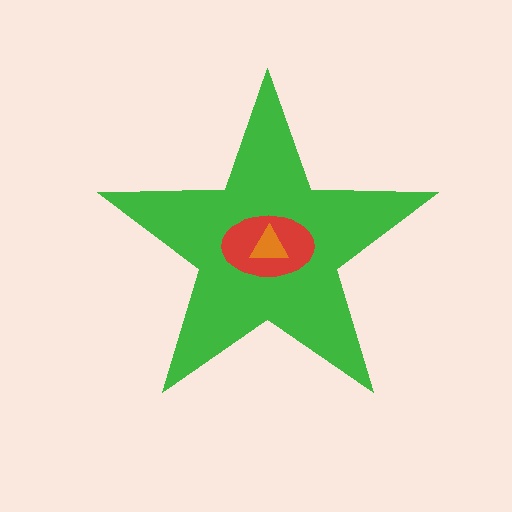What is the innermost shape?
The orange triangle.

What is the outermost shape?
The green star.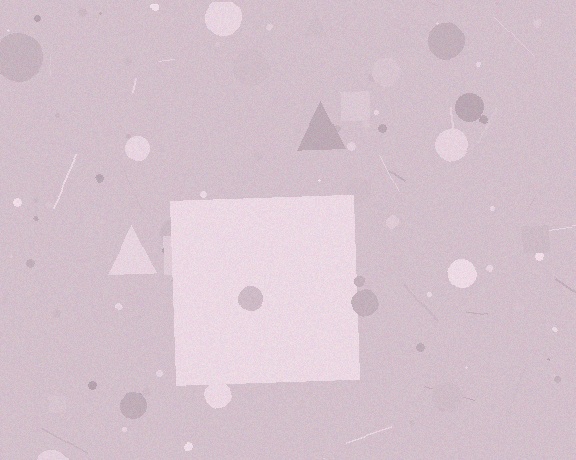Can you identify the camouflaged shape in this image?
The camouflaged shape is a square.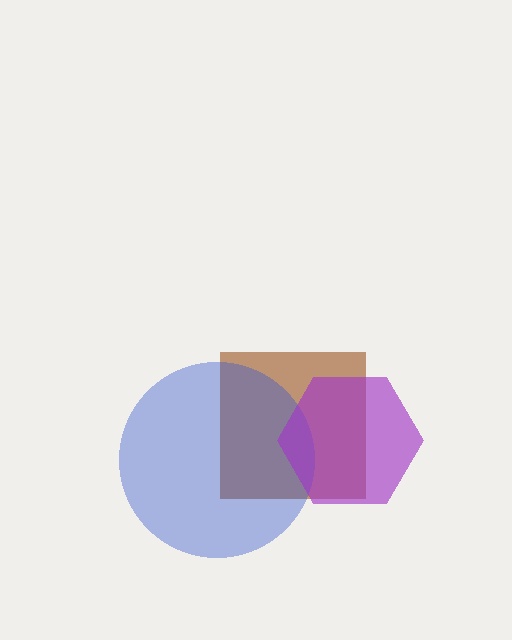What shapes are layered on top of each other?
The layered shapes are: a brown square, a blue circle, a purple hexagon.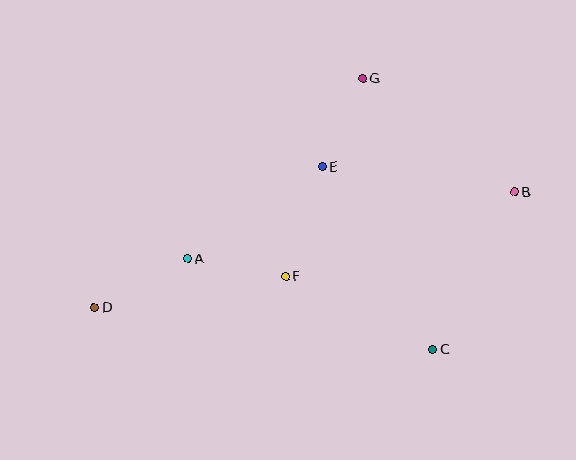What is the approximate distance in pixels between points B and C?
The distance between B and C is approximately 177 pixels.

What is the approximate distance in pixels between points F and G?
The distance between F and G is approximately 212 pixels.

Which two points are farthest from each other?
Points B and D are farthest from each other.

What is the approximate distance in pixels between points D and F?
The distance between D and F is approximately 194 pixels.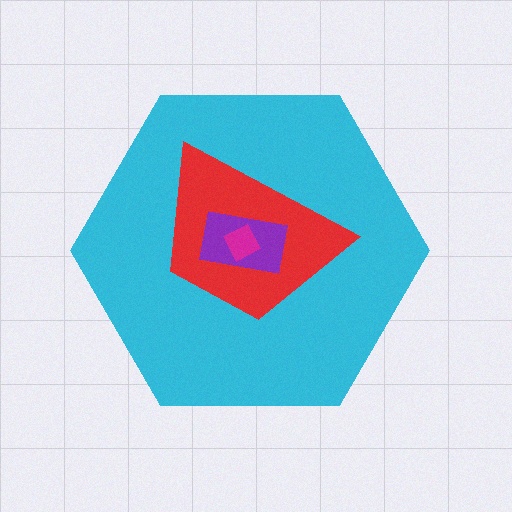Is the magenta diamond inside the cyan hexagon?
Yes.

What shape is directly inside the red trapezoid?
The purple rectangle.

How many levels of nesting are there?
4.